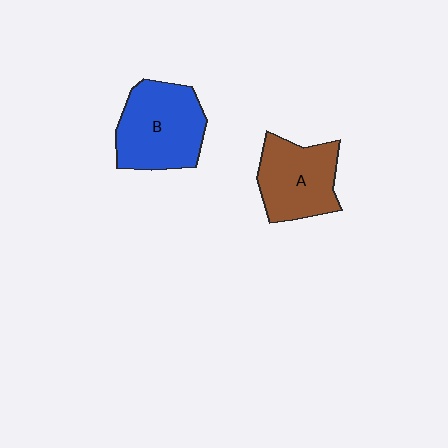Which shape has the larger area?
Shape B (blue).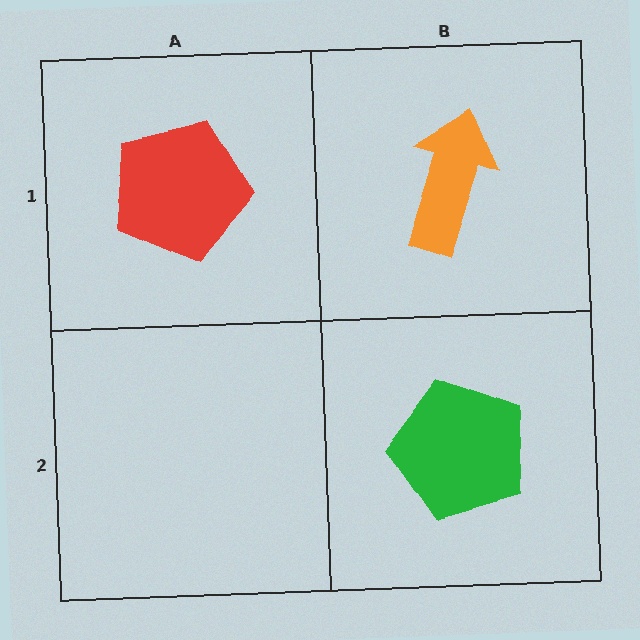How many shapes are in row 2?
1 shape.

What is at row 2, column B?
A green pentagon.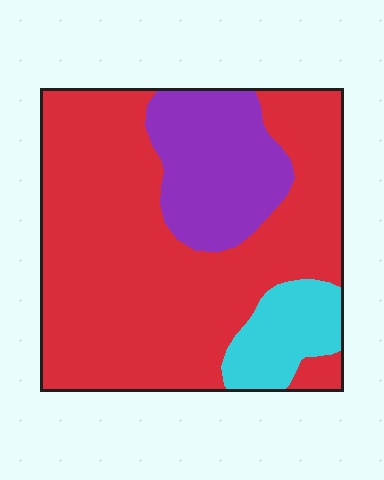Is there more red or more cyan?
Red.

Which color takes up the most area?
Red, at roughly 70%.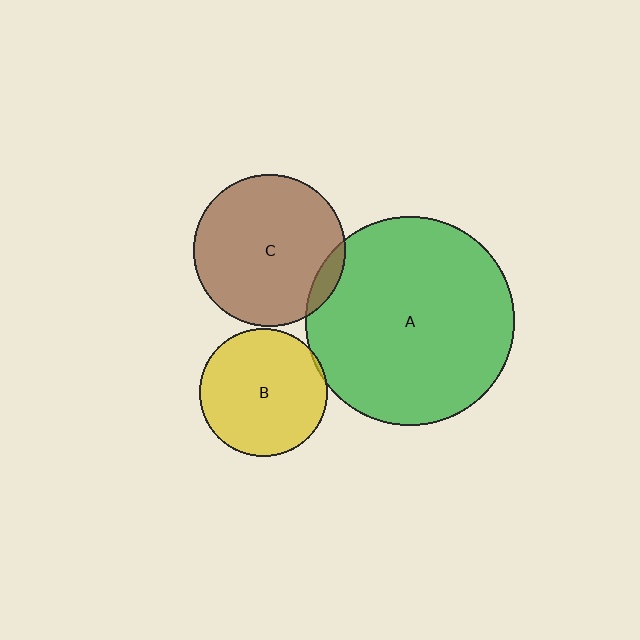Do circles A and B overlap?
Yes.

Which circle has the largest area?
Circle A (green).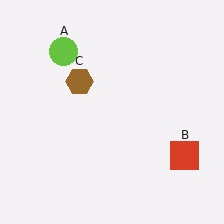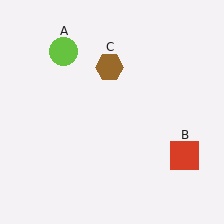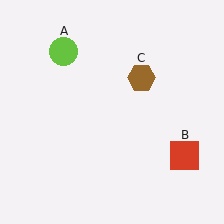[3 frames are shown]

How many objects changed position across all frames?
1 object changed position: brown hexagon (object C).